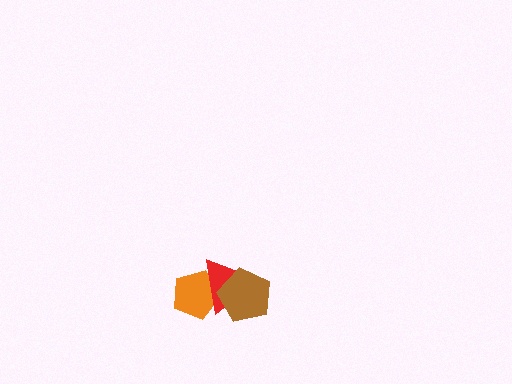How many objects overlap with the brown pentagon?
1 object overlaps with the brown pentagon.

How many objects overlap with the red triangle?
2 objects overlap with the red triangle.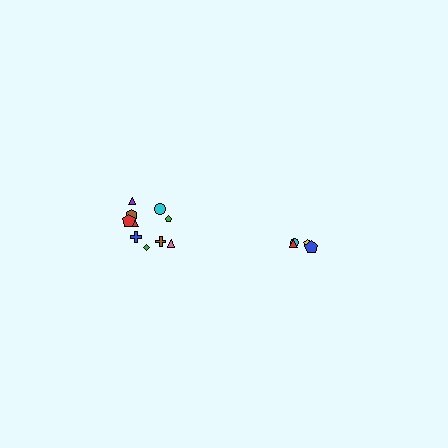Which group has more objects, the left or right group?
The left group.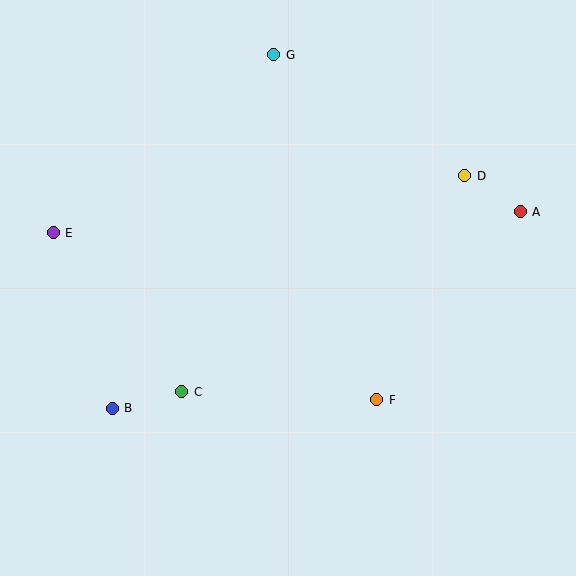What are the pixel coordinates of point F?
Point F is at (377, 400).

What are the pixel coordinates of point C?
Point C is at (182, 392).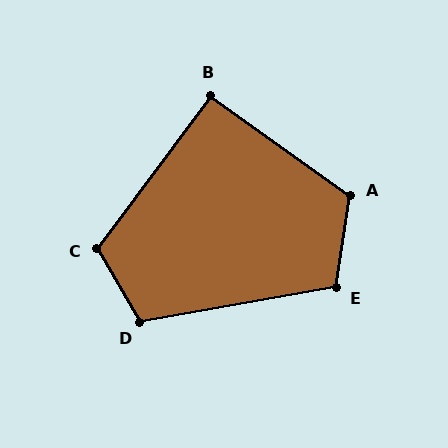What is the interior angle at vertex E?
Approximately 108 degrees (obtuse).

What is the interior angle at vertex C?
Approximately 113 degrees (obtuse).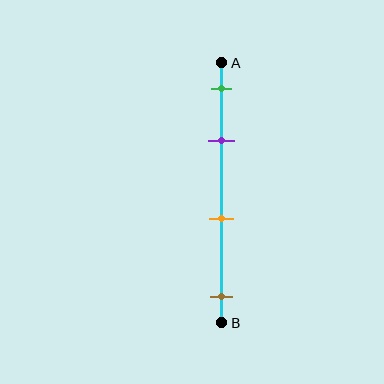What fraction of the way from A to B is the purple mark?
The purple mark is approximately 30% (0.3) of the way from A to B.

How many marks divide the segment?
There are 4 marks dividing the segment.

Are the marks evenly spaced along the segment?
No, the marks are not evenly spaced.